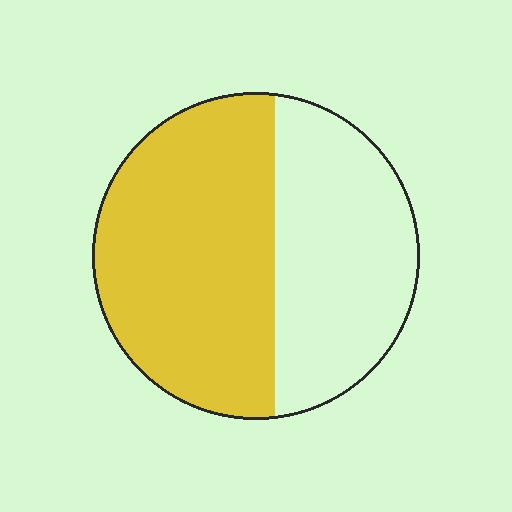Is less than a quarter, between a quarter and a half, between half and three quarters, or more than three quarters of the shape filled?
Between half and three quarters.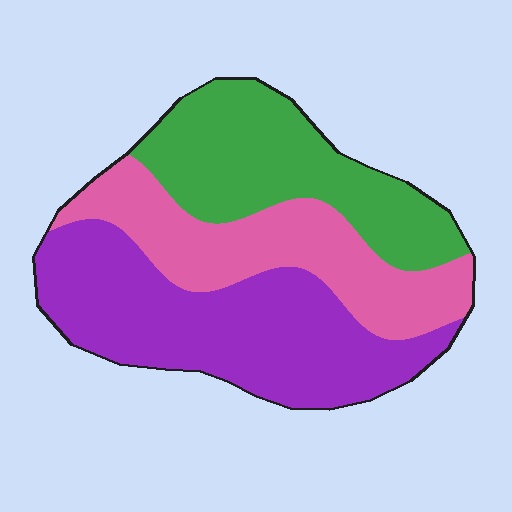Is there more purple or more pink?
Purple.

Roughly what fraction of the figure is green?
Green takes up about one third (1/3) of the figure.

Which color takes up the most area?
Purple, at roughly 40%.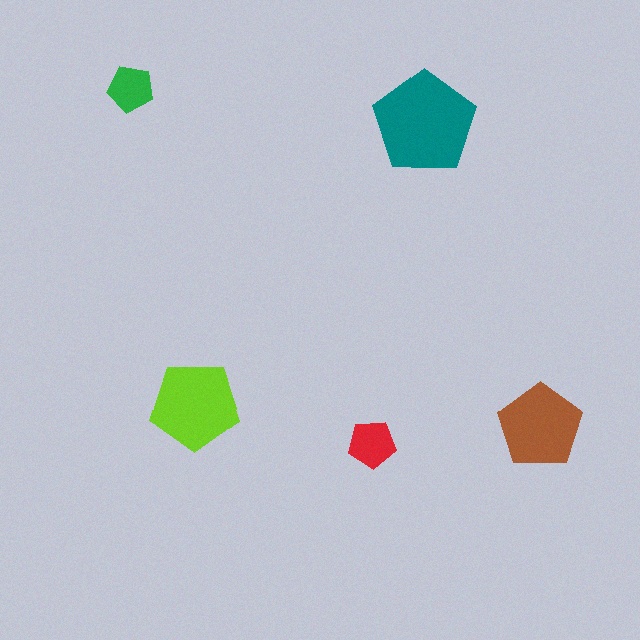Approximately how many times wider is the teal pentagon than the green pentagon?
About 2 times wider.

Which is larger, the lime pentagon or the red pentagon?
The lime one.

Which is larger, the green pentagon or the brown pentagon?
The brown one.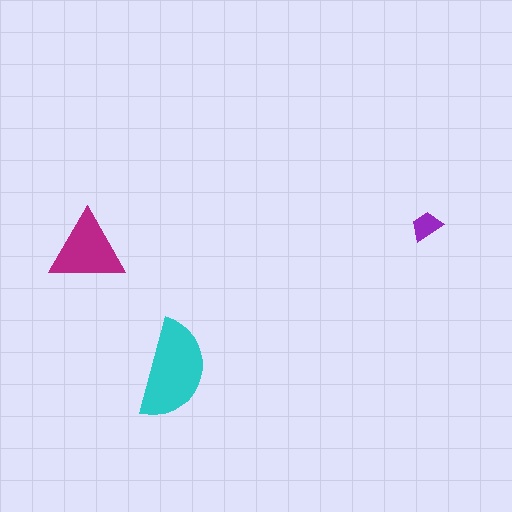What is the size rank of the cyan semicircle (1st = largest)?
1st.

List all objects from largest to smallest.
The cyan semicircle, the magenta triangle, the purple trapezoid.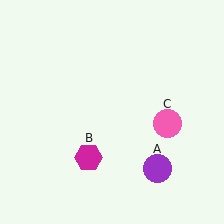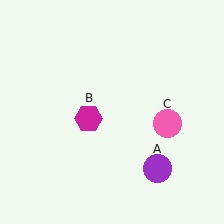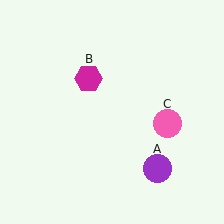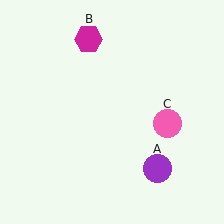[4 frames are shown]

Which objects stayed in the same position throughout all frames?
Purple circle (object A) and pink circle (object C) remained stationary.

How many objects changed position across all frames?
1 object changed position: magenta hexagon (object B).